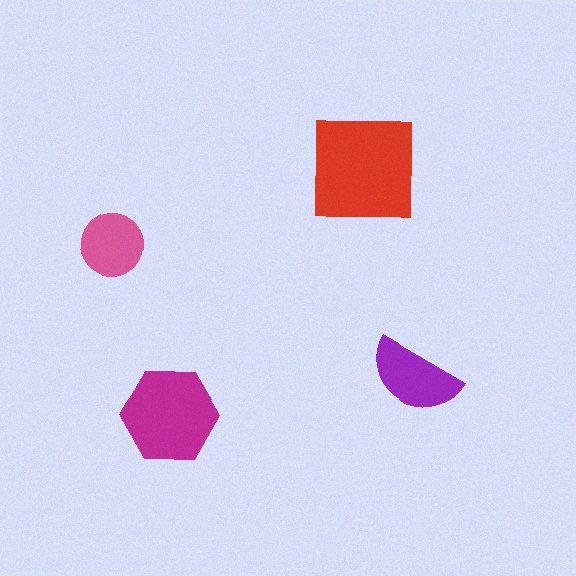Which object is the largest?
The red square.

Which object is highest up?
The red square is topmost.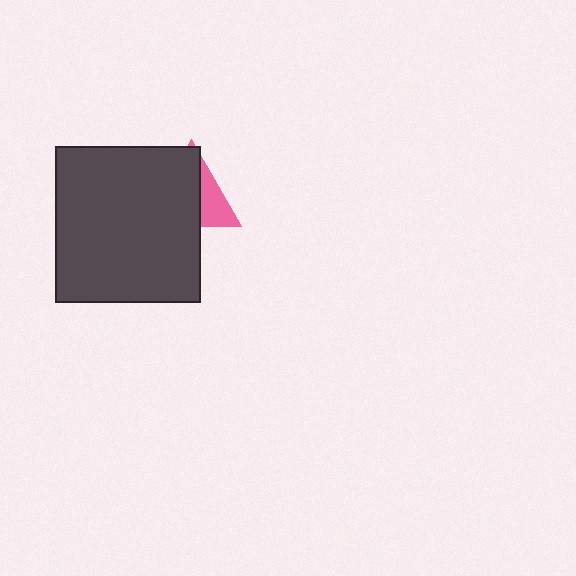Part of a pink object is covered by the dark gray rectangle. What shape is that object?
It is a triangle.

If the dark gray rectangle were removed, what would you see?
You would see the complete pink triangle.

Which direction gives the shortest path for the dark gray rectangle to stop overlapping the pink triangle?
Moving left gives the shortest separation.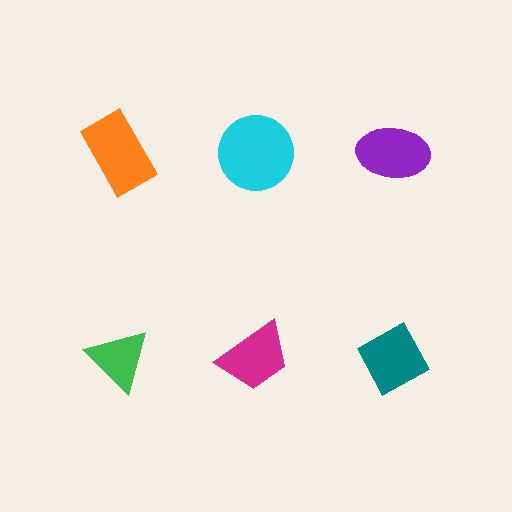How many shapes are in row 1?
3 shapes.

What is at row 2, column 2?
A magenta trapezoid.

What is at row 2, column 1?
A green triangle.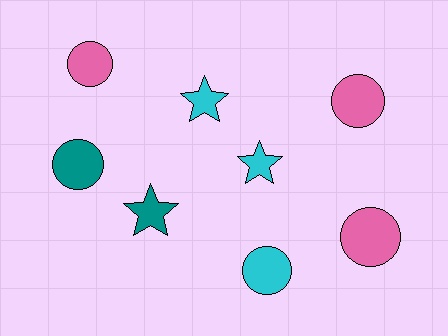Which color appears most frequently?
Pink, with 3 objects.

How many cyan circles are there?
There is 1 cyan circle.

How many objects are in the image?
There are 8 objects.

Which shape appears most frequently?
Circle, with 5 objects.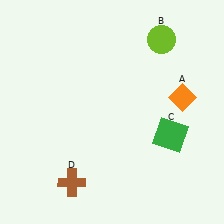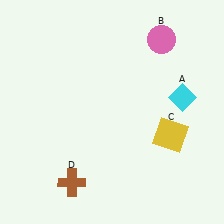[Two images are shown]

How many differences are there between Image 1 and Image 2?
There are 3 differences between the two images.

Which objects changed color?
A changed from orange to cyan. B changed from lime to pink. C changed from green to yellow.